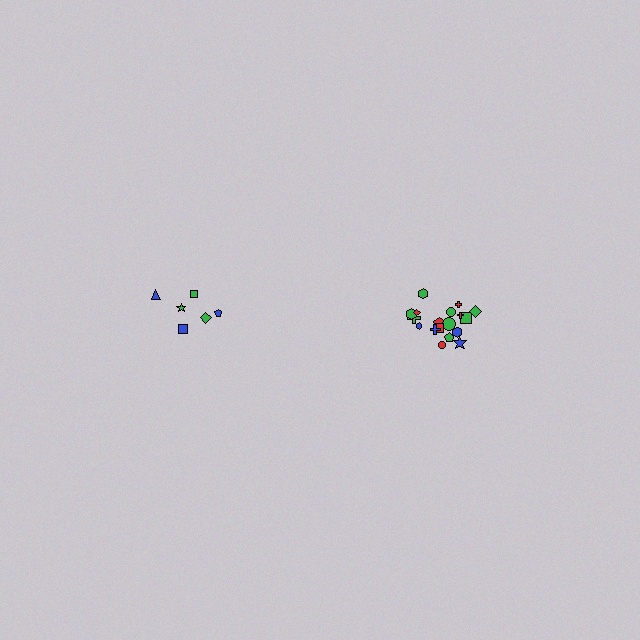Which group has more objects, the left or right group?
The right group.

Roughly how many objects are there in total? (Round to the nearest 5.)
Roughly 25 objects in total.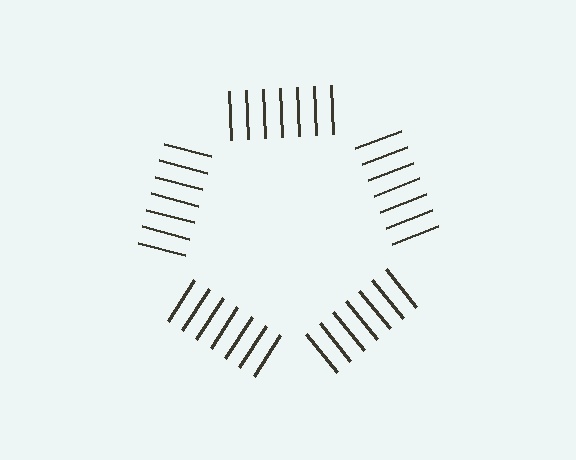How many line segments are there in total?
35 — 7 along each of the 5 edges.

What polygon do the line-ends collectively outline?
An illusory pentagon — the line segments terminate on its edges but no continuous stroke is drawn.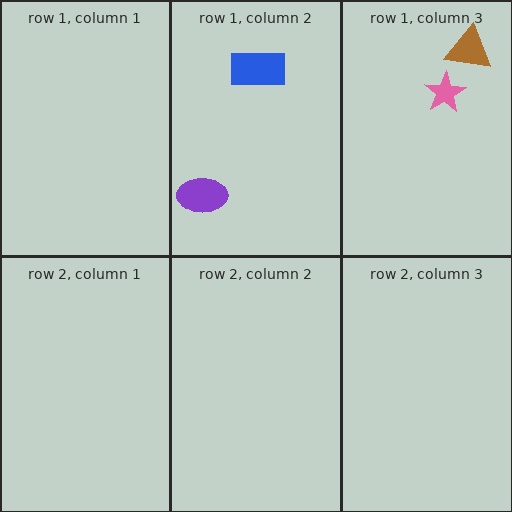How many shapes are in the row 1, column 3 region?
2.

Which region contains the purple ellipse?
The row 1, column 2 region.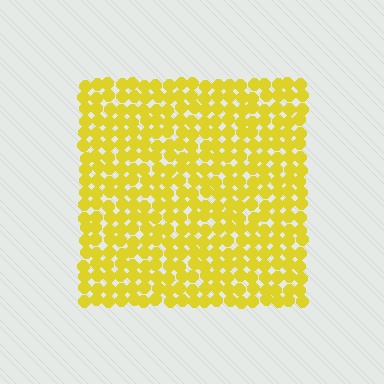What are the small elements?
The small elements are circles.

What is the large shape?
The large shape is a square.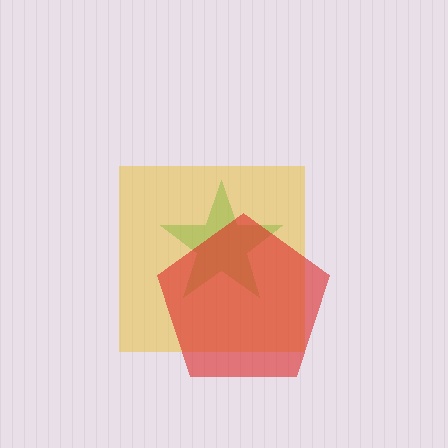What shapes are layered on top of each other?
The layered shapes are: a green star, a yellow square, a red pentagon.